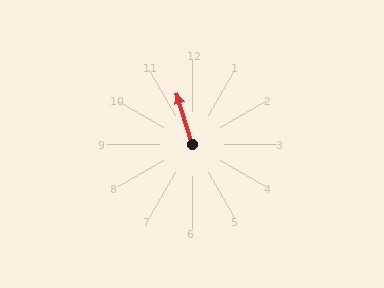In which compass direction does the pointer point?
North.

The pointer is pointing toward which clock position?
Roughly 11 o'clock.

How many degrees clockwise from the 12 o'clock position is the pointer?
Approximately 343 degrees.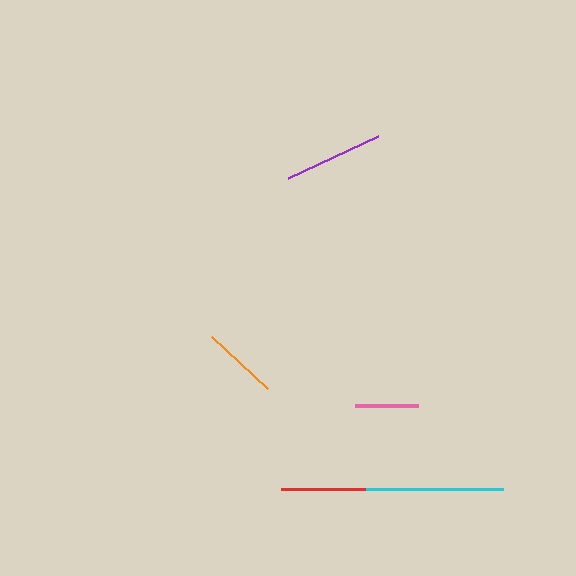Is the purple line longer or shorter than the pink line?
The purple line is longer than the pink line.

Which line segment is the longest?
The cyan line is the longest at approximately 214 pixels.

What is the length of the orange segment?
The orange segment is approximately 76 pixels long.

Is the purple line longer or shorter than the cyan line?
The cyan line is longer than the purple line.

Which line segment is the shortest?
The pink line is the shortest at approximately 63 pixels.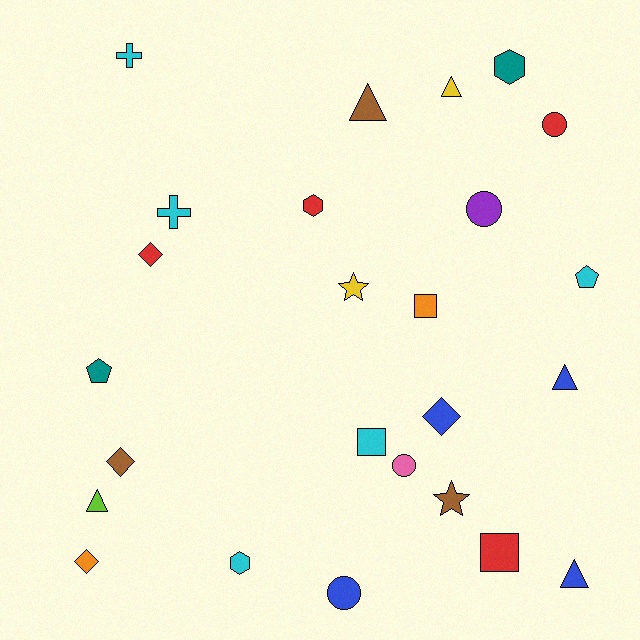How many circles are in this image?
There are 4 circles.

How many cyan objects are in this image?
There are 5 cyan objects.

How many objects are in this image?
There are 25 objects.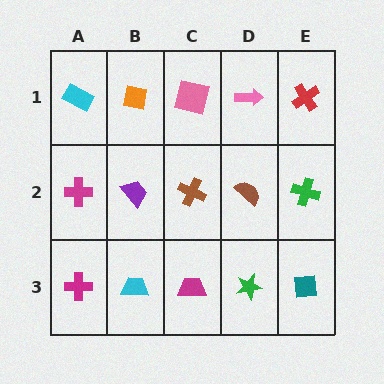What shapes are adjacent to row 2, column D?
A pink arrow (row 1, column D), a green star (row 3, column D), a brown cross (row 2, column C), a green cross (row 2, column E).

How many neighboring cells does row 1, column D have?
3.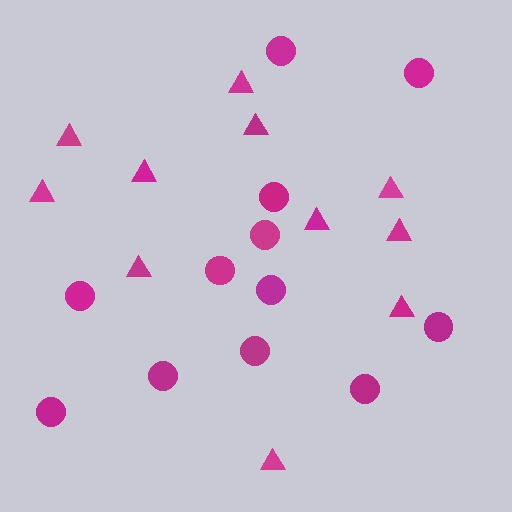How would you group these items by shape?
There are 2 groups: one group of circles (12) and one group of triangles (11).